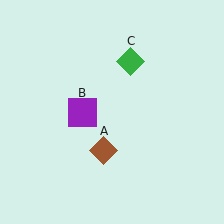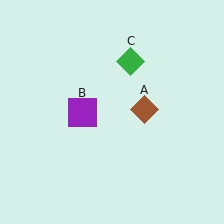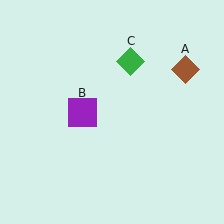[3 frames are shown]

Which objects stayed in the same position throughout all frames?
Purple square (object B) and green diamond (object C) remained stationary.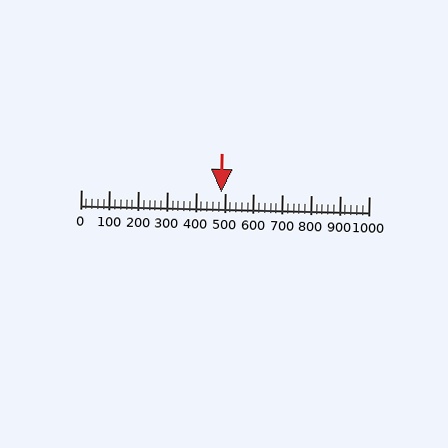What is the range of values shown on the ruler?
The ruler shows values from 0 to 1000.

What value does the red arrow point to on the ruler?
The red arrow points to approximately 487.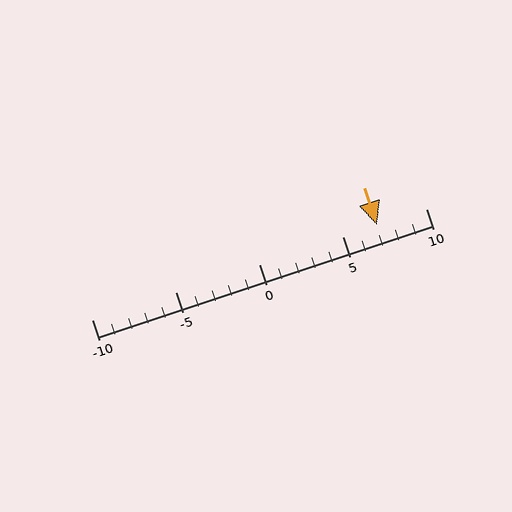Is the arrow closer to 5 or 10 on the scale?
The arrow is closer to 5.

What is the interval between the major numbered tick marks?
The major tick marks are spaced 5 units apart.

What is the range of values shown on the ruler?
The ruler shows values from -10 to 10.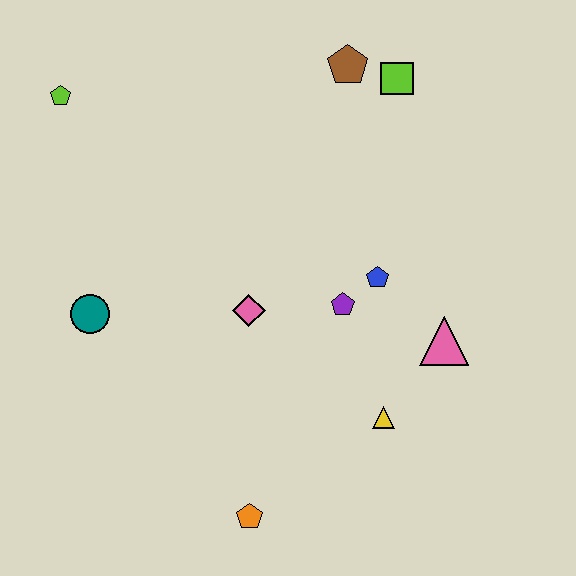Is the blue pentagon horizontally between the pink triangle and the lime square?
No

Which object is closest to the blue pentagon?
The purple pentagon is closest to the blue pentagon.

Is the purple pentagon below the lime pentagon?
Yes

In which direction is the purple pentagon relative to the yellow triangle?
The purple pentagon is above the yellow triangle.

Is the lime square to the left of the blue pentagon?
No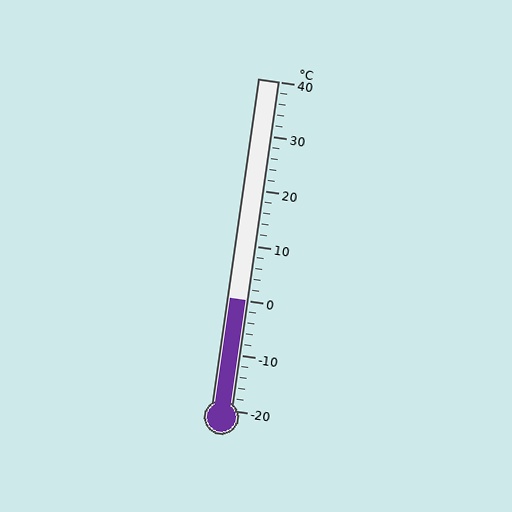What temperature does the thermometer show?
The thermometer shows approximately 0°C.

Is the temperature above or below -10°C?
The temperature is above -10°C.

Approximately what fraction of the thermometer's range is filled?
The thermometer is filled to approximately 35% of its range.